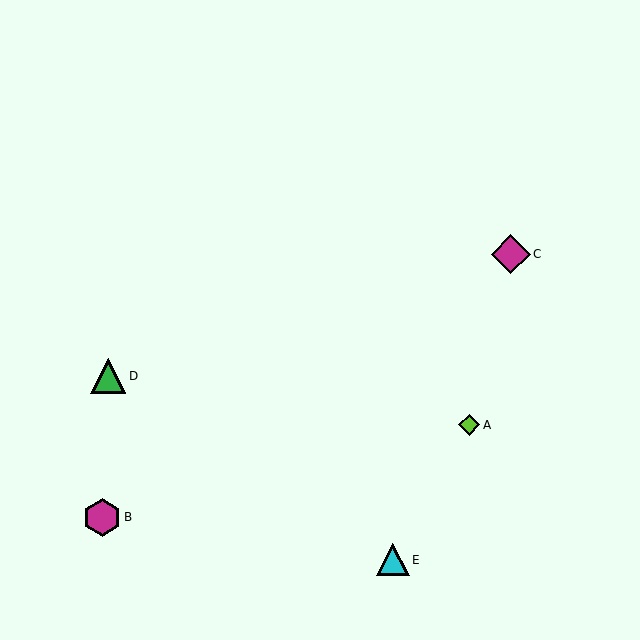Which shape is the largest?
The magenta diamond (labeled C) is the largest.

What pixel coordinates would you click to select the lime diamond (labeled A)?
Click at (469, 425) to select the lime diamond A.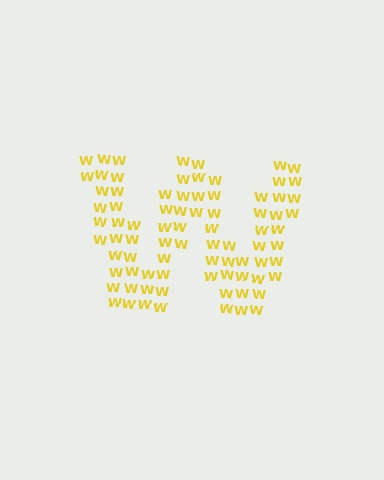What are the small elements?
The small elements are letter W's.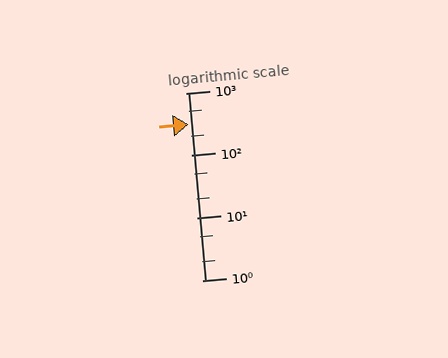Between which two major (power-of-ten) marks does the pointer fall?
The pointer is between 100 and 1000.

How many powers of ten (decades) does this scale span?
The scale spans 3 decades, from 1 to 1000.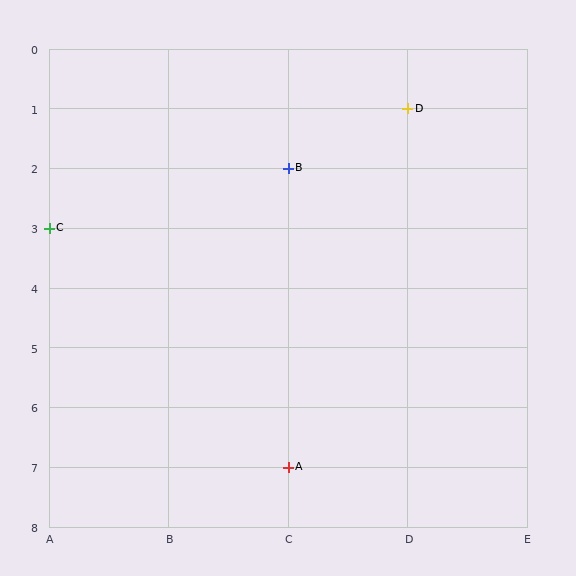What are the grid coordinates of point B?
Point B is at grid coordinates (C, 2).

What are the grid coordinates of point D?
Point D is at grid coordinates (D, 1).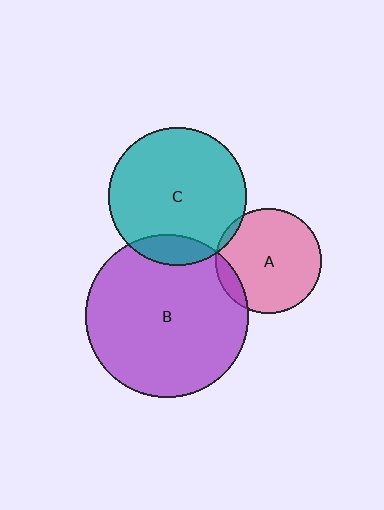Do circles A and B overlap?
Yes.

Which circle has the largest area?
Circle B (purple).